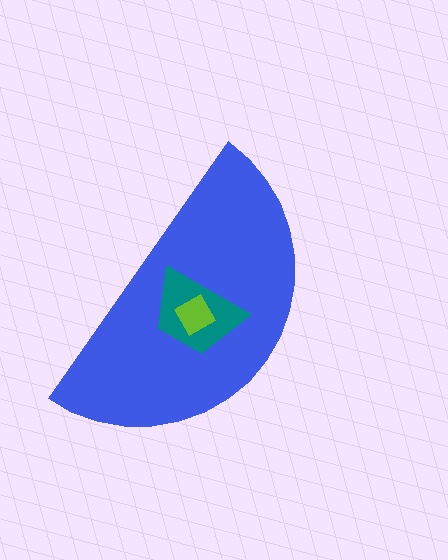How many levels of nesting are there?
3.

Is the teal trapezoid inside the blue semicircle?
Yes.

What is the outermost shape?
The blue semicircle.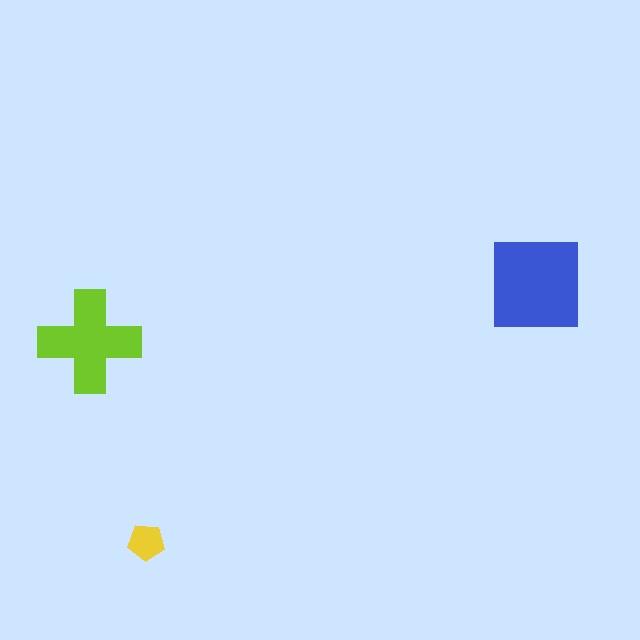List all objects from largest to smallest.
The blue square, the lime cross, the yellow pentagon.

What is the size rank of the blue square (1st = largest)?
1st.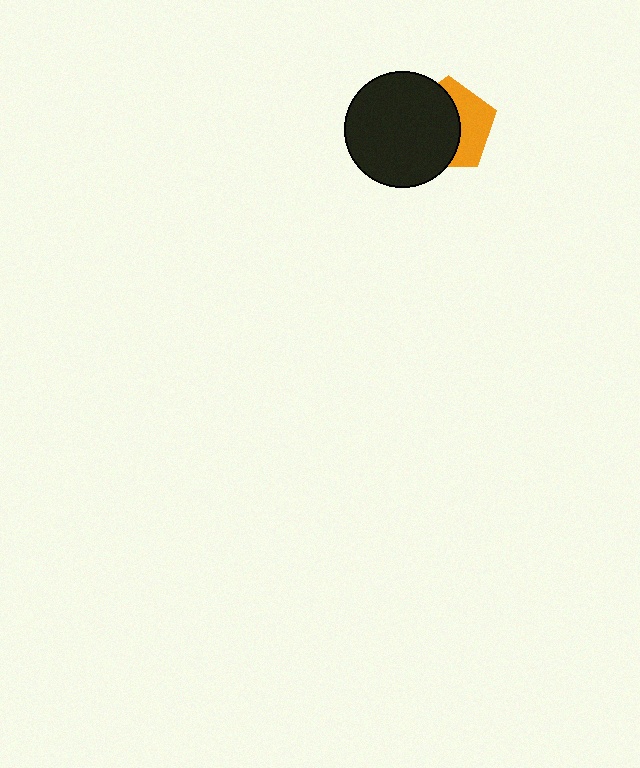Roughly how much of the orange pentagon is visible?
A small part of it is visible (roughly 41%).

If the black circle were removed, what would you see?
You would see the complete orange pentagon.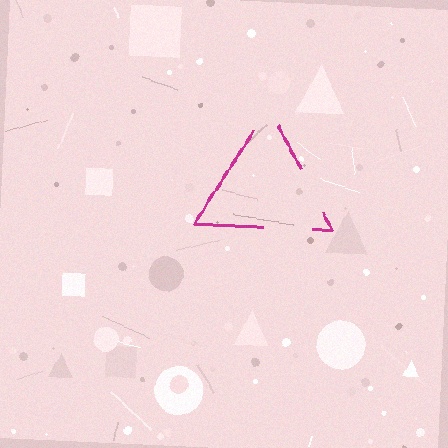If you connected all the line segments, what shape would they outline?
They would outline a triangle.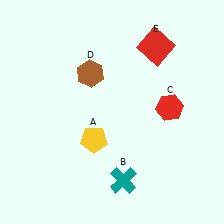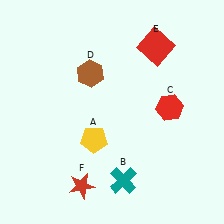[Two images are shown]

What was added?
A red star (F) was added in Image 2.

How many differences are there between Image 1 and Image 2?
There is 1 difference between the two images.